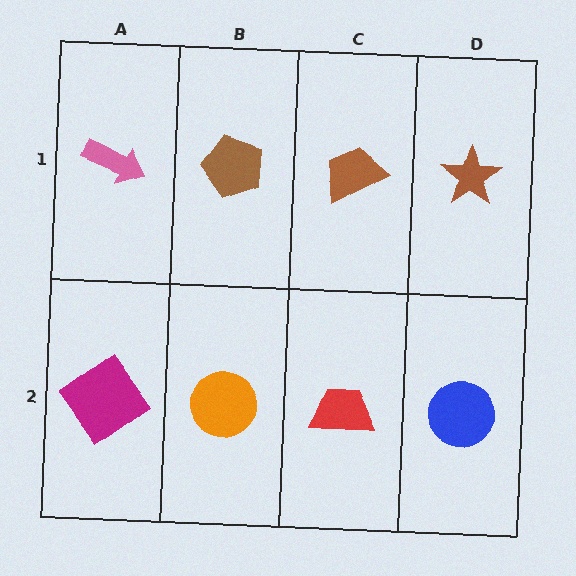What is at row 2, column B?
An orange circle.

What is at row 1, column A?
A pink arrow.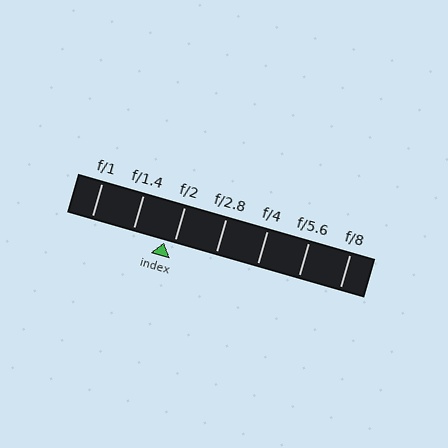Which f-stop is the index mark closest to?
The index mark is closest to f/2.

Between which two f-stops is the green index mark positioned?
The index mark is between f/1.4 and f/2.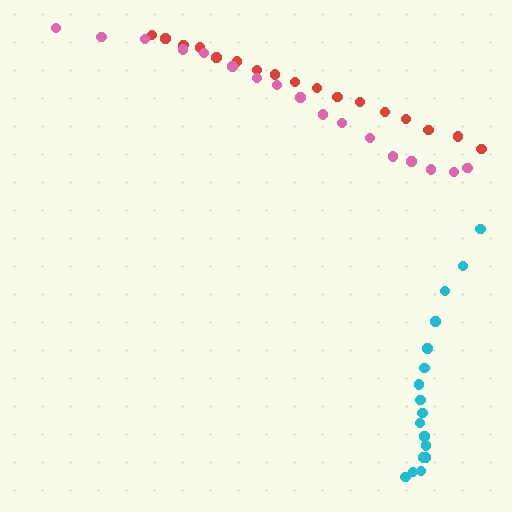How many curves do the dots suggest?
There are 3 distinct paths.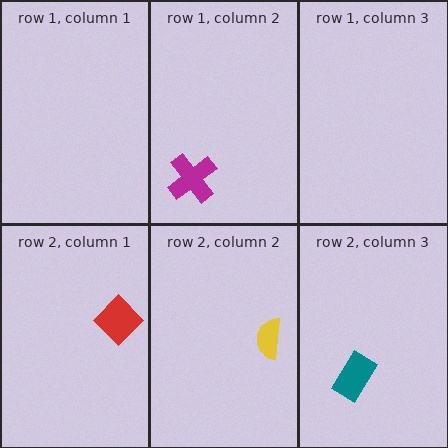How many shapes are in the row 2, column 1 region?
1.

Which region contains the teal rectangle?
The row 2, column 3 region.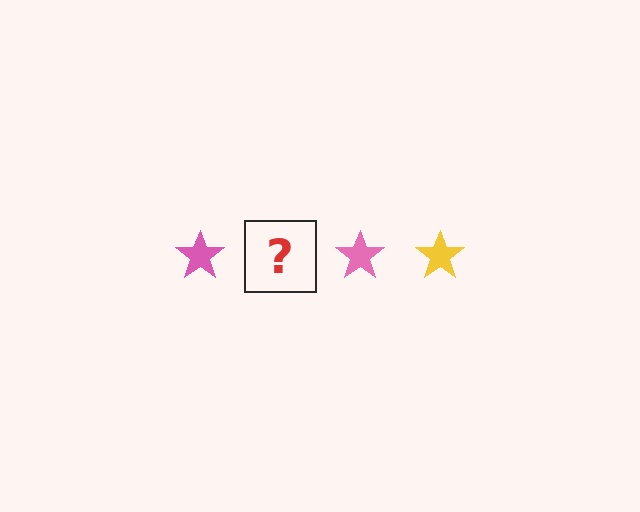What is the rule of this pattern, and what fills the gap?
The rule is that the pattern cycles through pink, yellow stars. The gap should be filled with a yellow star.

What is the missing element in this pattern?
The missing element is a yellow star.